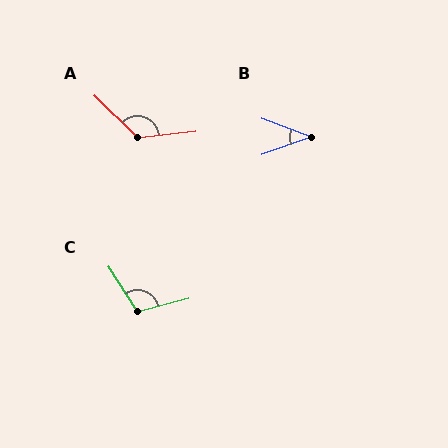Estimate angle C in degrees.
Approximately 108 degrees.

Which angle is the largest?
A, at approximately 129 degrees.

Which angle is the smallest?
B, at approximately 40 degrees.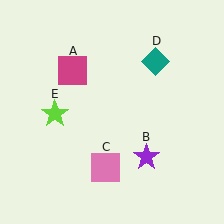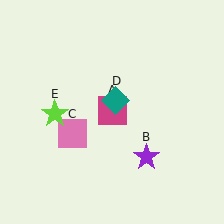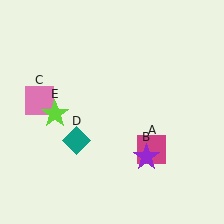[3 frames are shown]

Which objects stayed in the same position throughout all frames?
Purple star (object B) and lime star (object E) remained stationary.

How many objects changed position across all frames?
3 objects changed position: magenta square (object A), pink square (object C), teal diamond (object D).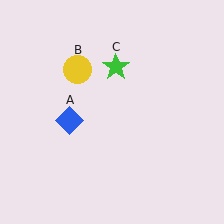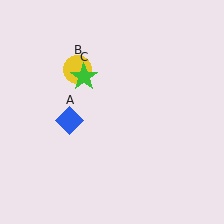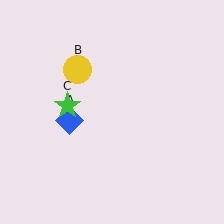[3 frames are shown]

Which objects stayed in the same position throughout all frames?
Blue diamond (object A) and yellow circle (object B) remained stationary.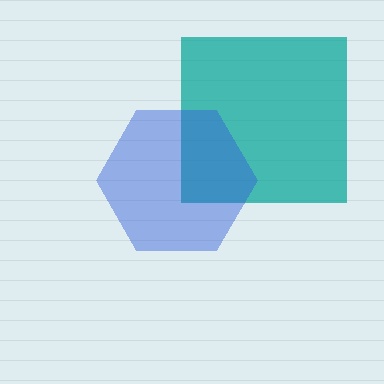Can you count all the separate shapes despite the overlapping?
Yes, there are 2 separate shapes.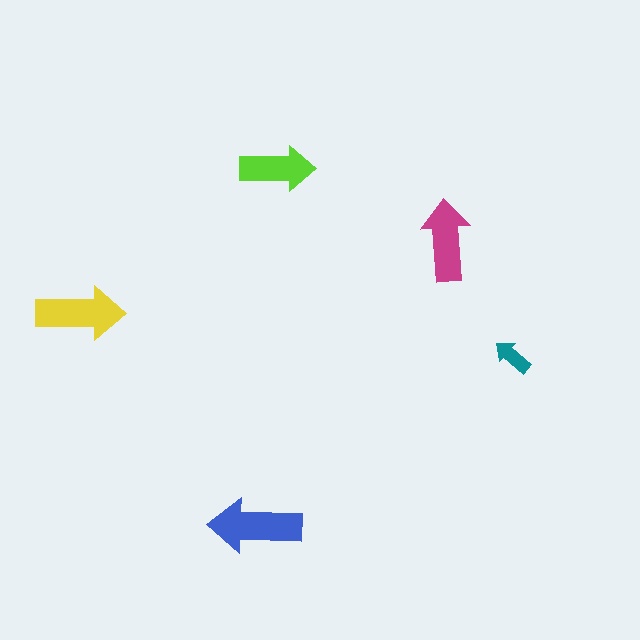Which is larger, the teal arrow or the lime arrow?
The lime one.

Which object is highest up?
The lime arrow is topmost.